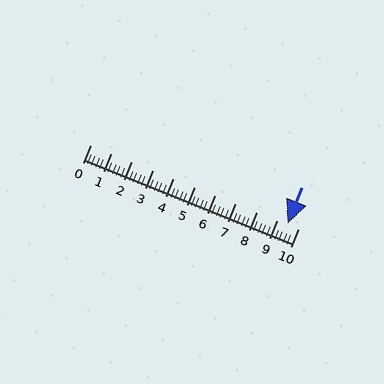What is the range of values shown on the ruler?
The ruler shows values from 0 to 10.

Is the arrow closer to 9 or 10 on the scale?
The arrow is closer to 10.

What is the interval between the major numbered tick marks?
The major tick marks are spaced 1 units apart.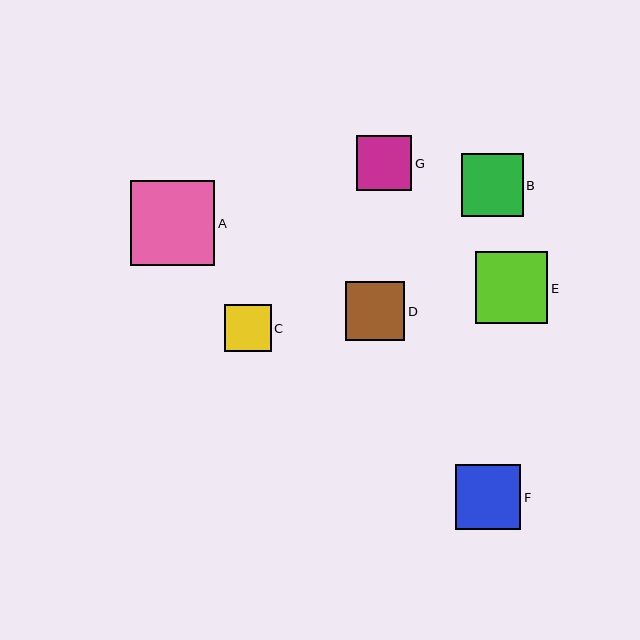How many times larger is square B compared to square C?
Square B is approximately 1.3 times the size of square C.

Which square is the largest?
Square A is the largest with a size of approximately 84 pixels.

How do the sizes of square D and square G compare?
Square D and square G are approximately the same size.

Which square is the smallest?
Square C is the smallest with a size of approximately 47 pixels.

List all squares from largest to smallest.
From largest to smallest: A, E, F, B, D, G, C.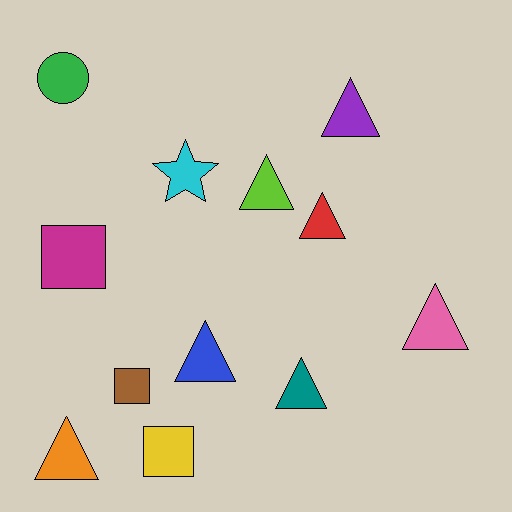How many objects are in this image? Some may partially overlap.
There are 12 objects.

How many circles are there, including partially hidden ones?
There is 1 circle.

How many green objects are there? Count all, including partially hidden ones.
There is 1 green object.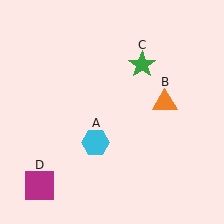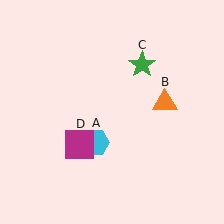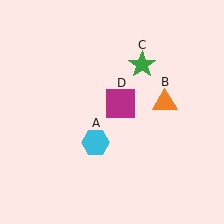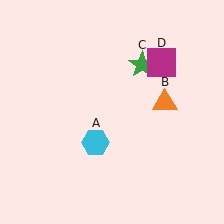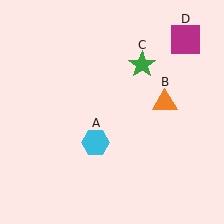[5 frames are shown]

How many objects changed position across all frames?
1 object changed position: magenta square (object D).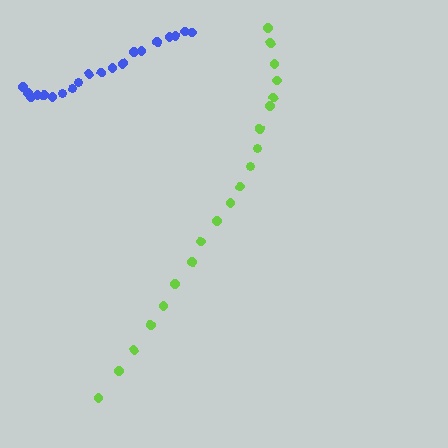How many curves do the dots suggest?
There are 2 distinct paths.